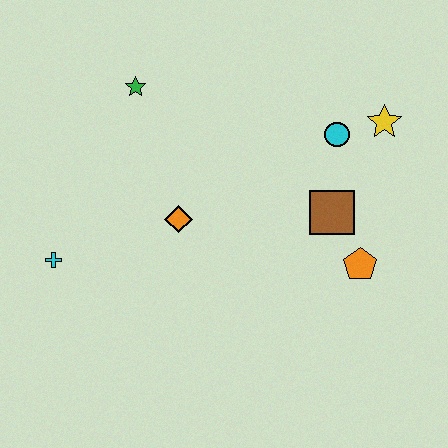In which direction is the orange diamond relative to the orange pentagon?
The orange diamond is to the left of the orange pentagon.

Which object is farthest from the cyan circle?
The cyan cross is farthest from the cyan circle.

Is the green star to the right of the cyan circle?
No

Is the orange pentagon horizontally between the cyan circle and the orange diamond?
No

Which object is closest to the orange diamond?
The cyan cross is closest to the orange diamond.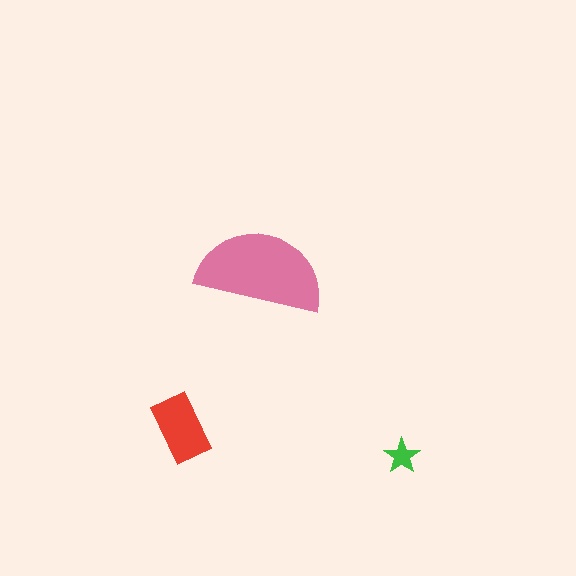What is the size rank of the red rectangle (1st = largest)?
2nd.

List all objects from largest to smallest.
The pink semicircle, the red rectangle, the green star.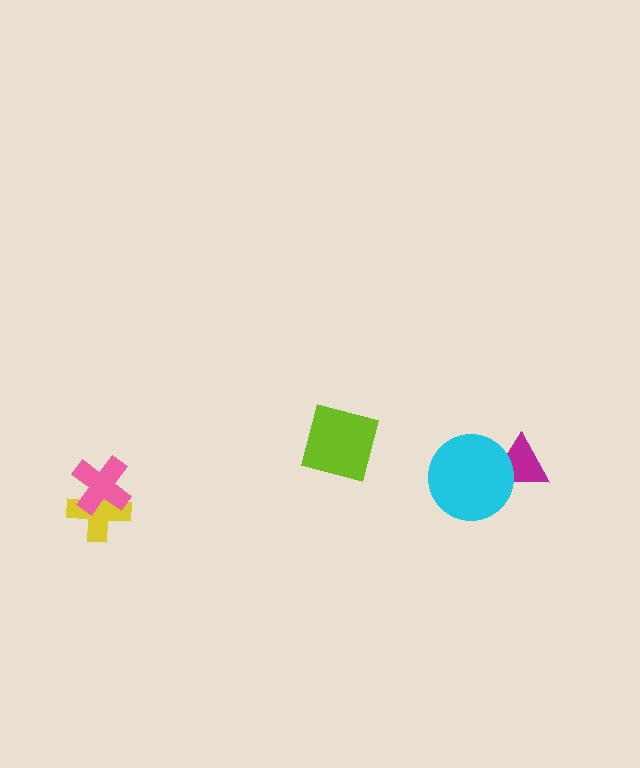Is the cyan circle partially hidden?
No, no other shape covers it.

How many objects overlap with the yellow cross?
1 object overlaps with the yellow cross.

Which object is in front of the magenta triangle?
The cyan circle is in front of the magenta triangle.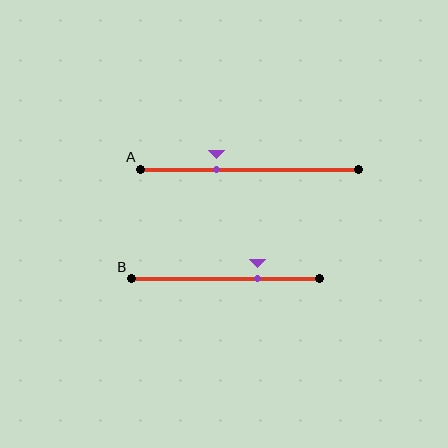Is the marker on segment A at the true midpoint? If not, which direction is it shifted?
No, the marker on segment A is shifted to the left by about 15% of the segment length.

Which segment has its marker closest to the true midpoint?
Segment A has its marker closest to the true midpoint.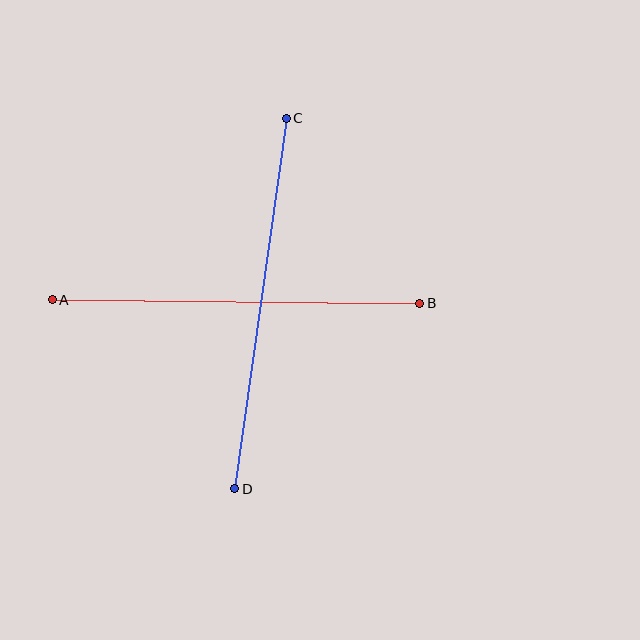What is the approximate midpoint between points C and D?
The midpoint is at approximately (261, 303) pixels.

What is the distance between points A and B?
The distance is approximately 368 pixels.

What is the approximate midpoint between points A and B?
The midpoint is at approximately (236, 302) pixels.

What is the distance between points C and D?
The distance is approximately 374 pixels.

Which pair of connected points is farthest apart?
Points C and D are farthest apart.